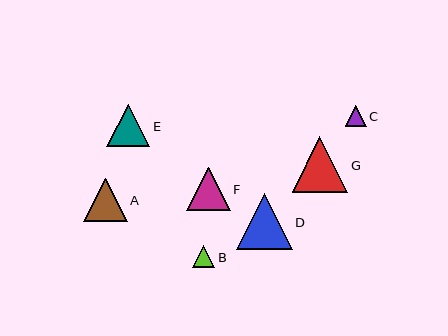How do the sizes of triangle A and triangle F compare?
Triangle A and triangle F are approximately the same size.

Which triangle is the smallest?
Triangle C is the smallest with a size of approximately 21 pixels.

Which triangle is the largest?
Triangle G is the largest with a size of approximately 56 pixels.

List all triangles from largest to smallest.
From largest to smallest: G, D, A, F, E, B, C.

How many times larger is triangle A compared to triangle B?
Triangle A is approximately 2.0 times the size of triangle B.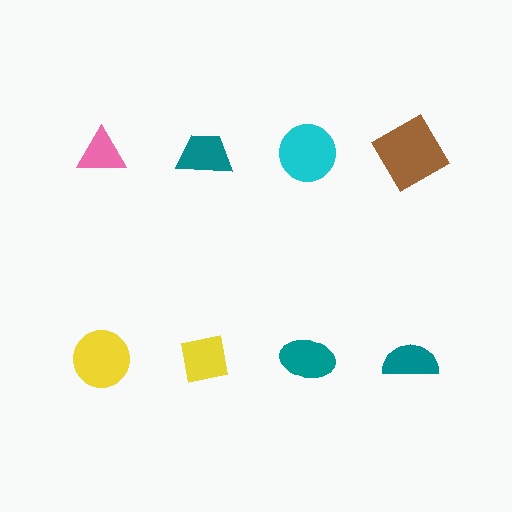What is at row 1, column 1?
A pink triangle.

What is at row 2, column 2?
A yellow square.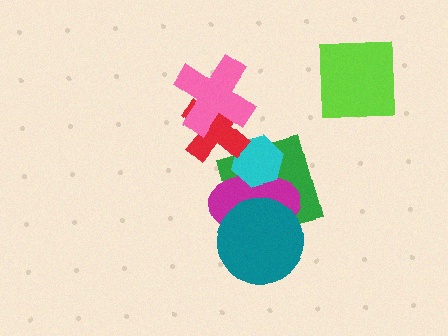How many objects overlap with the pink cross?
1 object overlaps with the pink cross.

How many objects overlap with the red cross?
2 objects overlap with the red cross.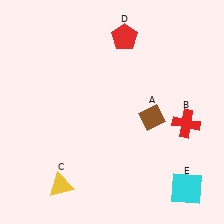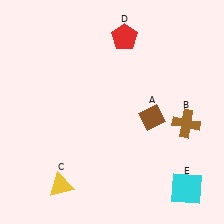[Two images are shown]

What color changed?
The cross (B) changed from red in Image 1 to brown in Image 2.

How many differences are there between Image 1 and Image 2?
There is 1 difference between the two images.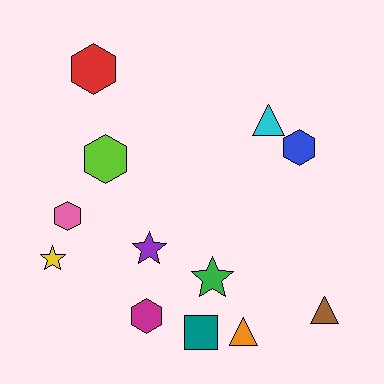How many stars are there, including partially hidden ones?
There are 3 stars.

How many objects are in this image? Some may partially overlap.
There are 12 objects.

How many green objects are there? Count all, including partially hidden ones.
There is 1 green object.